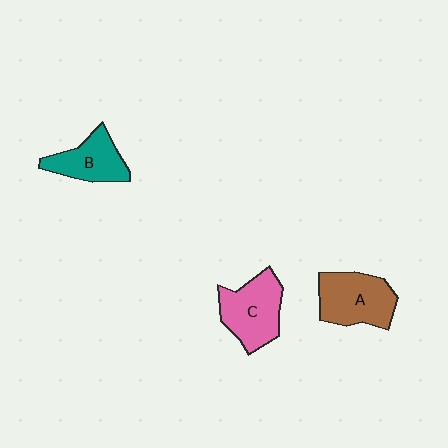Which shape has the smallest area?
Shape B (teal).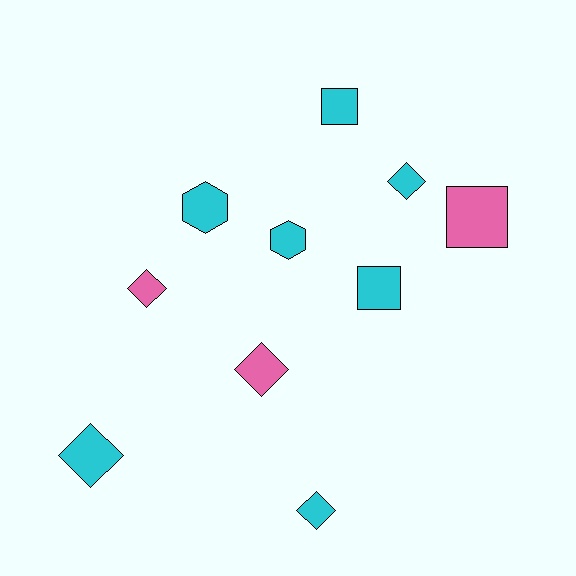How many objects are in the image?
There are 10 objects.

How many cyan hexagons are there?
There are 2 cyan hexagons.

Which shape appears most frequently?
Diamond, with 5 objects.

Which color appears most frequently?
Cyan, with 7 objects.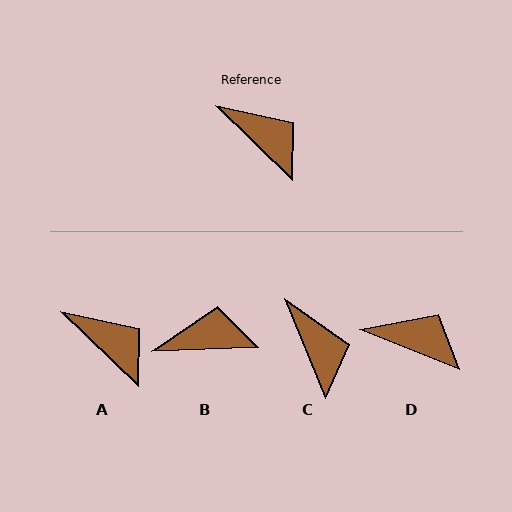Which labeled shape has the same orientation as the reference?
A.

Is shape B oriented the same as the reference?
No, it is off by about 46 degrees.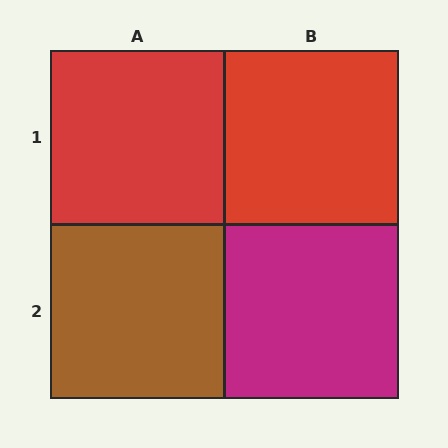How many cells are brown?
1 cell is brown.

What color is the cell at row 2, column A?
Brown.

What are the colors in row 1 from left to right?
Red, red.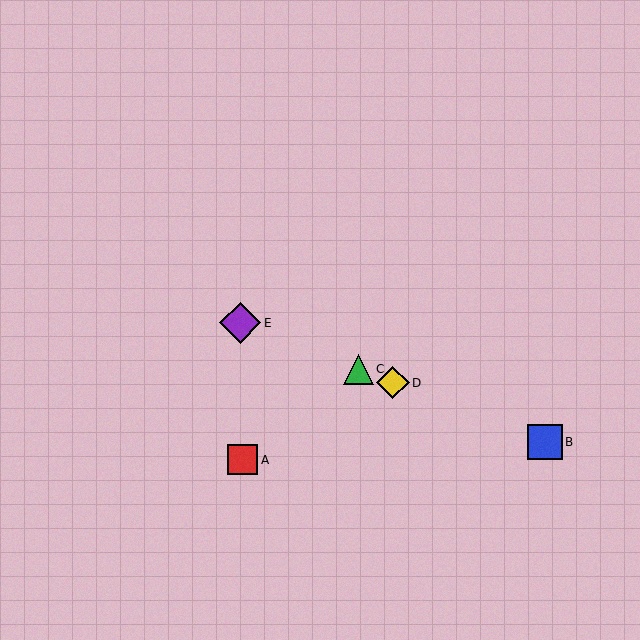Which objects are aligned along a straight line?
Objects B, C, D, E are aligned along a straight line.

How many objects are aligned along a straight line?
4 objects (B, C, D, E) are aligned along a straight line.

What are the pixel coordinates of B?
Object B is at (545, 442).